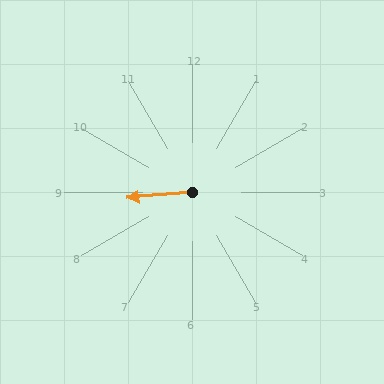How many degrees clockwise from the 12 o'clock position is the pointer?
Approximately 265 degrees.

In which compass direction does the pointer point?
West.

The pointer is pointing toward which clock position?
Roughly 9 o'clock.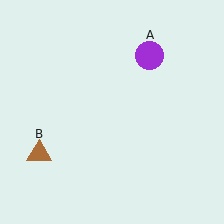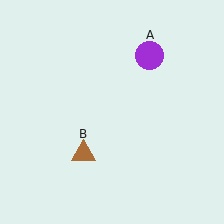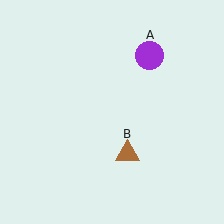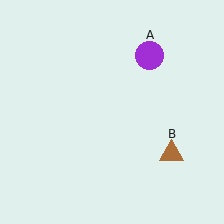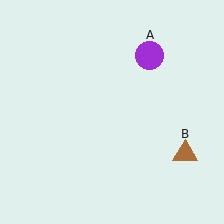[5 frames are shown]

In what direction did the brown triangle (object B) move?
The brown triangle (object B) moved right.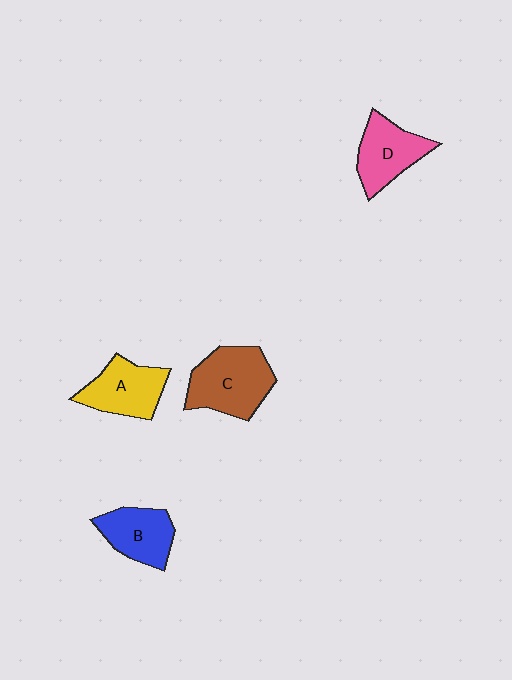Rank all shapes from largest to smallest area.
From largest to smallest: C (brown), A (yellow), D (pink), B (blue).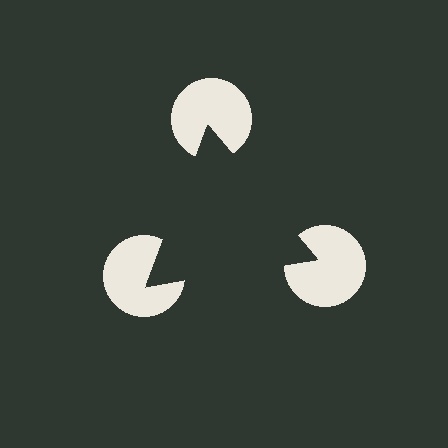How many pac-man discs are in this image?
There are 3 — one at each vertex of the illusory triangle.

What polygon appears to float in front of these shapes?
An illusory triangle — its edges are inferred from the aligned wedge cuts in the pac-man discs, not physically drawn.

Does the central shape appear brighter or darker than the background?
It typically appears slightly darker than the background, even though no actual brightness change is drawn.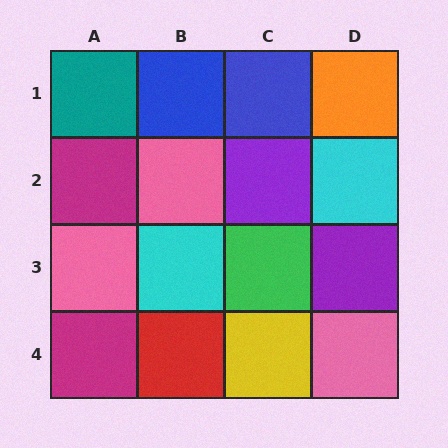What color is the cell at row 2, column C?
Purple.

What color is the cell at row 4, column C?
Yellow.